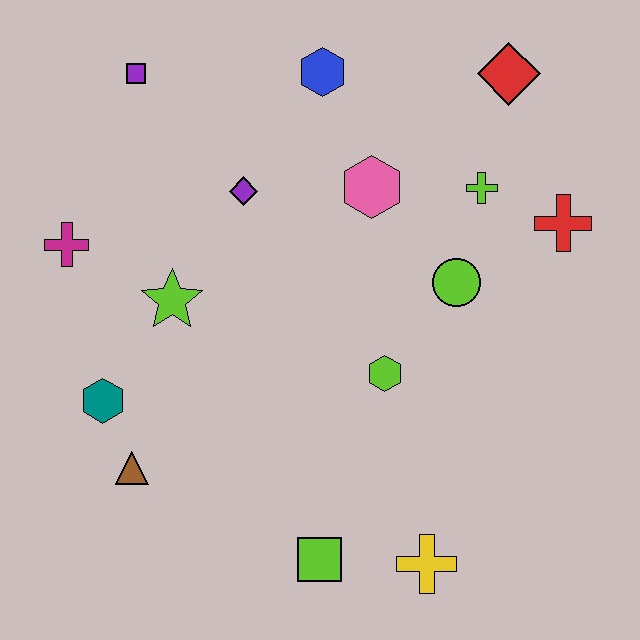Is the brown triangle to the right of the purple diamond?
No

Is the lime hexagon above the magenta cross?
No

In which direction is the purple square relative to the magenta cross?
The purple square is above the magenta cross.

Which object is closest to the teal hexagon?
The brown triangle is closest to the teal hexagon.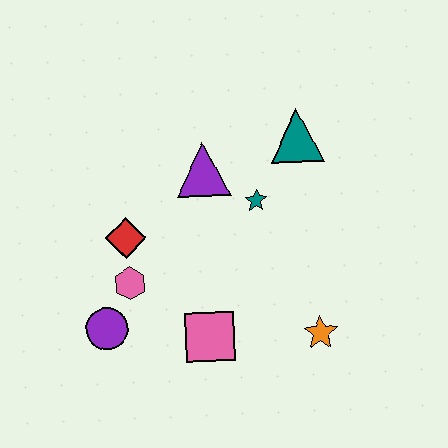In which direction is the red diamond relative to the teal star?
The red diamond is to the left of the teal star.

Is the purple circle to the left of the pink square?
Yes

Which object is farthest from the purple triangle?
The orange star is farthest from the purple triangle.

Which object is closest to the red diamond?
The pink hexagon is closest to the red diamond.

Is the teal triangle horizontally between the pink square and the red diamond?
No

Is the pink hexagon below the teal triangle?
Yes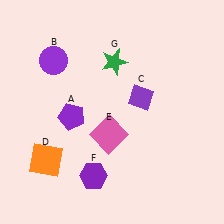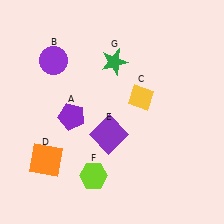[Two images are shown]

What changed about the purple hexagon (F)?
In Image 1, F is purple. In Image 2, it changed to lime.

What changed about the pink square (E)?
In Image 1, E is pink. In Image 2, it changed to purple.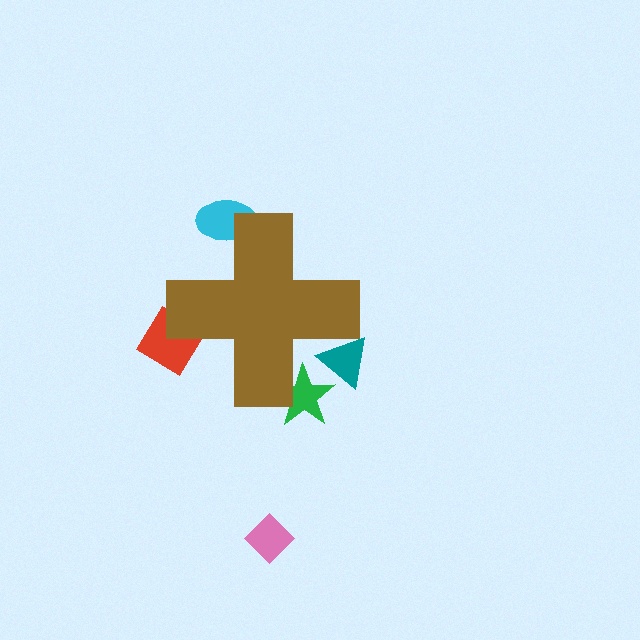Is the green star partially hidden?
Yes, the green star is partially hidden behind the brown cross.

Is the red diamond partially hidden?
Yes, the red diamond is partially hidden behind the brown cross.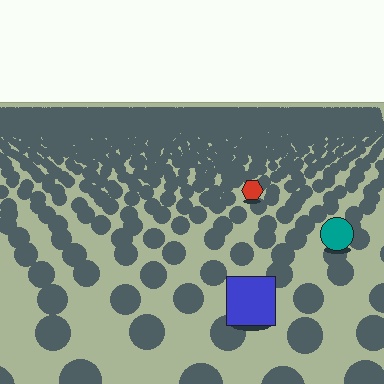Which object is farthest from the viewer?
The red hexagon is farthest from the viewer. It appears smaller and the ground texture around it is denser.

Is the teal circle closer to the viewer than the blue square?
No. The blue square is closer — you can tell from the texture gradient: the ground texture is coarser near it.